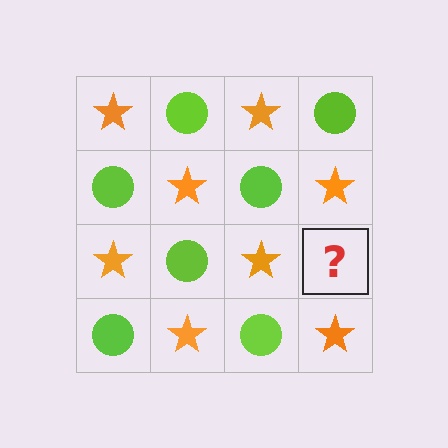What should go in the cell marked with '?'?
The missing cell should contain a lime circle.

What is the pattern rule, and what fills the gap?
The rule is that it alternates orange star and lime circle in a checkerboard pattern. The gap should be filled with a lime circle.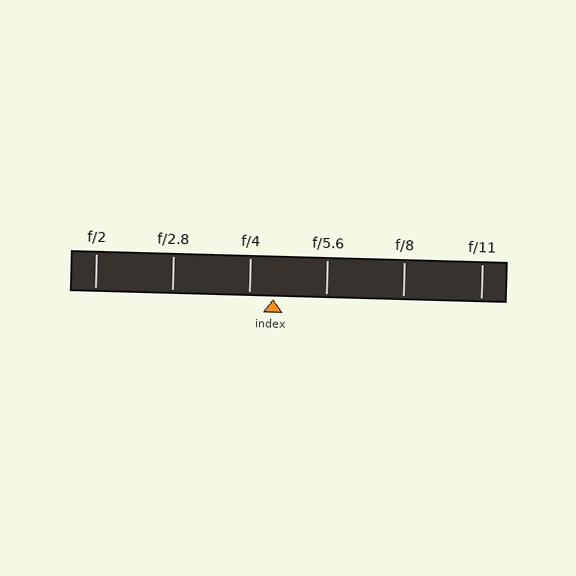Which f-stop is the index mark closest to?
The index mark is closest to f/4.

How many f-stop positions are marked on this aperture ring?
There are 6 f-stop positions marked.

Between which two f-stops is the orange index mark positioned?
The index mark is between f/4 and f/5.6.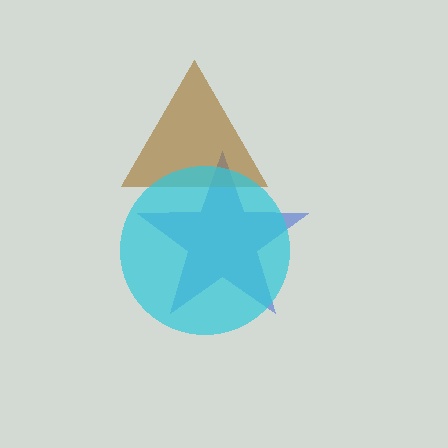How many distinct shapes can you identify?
There are 3 distinct shapes: a blue star, a brown triangle, a cyan circle.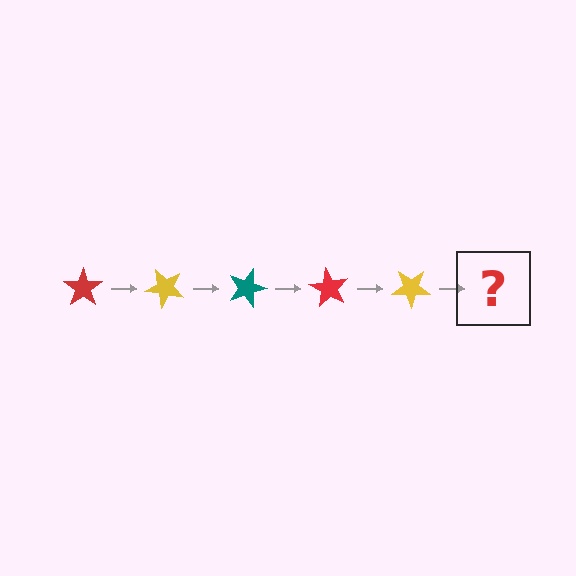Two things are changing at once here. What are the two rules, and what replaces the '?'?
The two rules are that it rotates 45 degrees each step and the color cycles through red, yellow, and teal. The '?' should be a teal star, rotated 225 degrees from the start.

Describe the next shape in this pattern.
It should be a teal star, rotated 225 degrees from the start.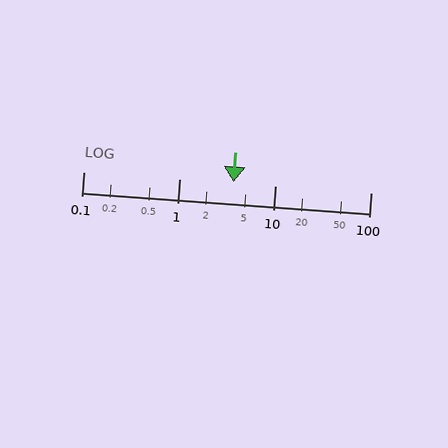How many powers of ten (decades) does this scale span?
The scale spans 3 decades, from 0.1 to 100.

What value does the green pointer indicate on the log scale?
The pointer indicates approximately 3.7.